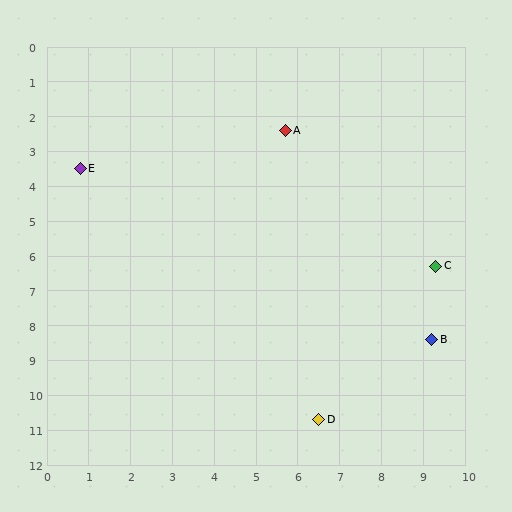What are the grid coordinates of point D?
Point D is at approximately (6.5, 10.7).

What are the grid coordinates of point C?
Point C is at approximately (9.3, 6.3).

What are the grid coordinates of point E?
Point E is at approximately (0.8, 3.5).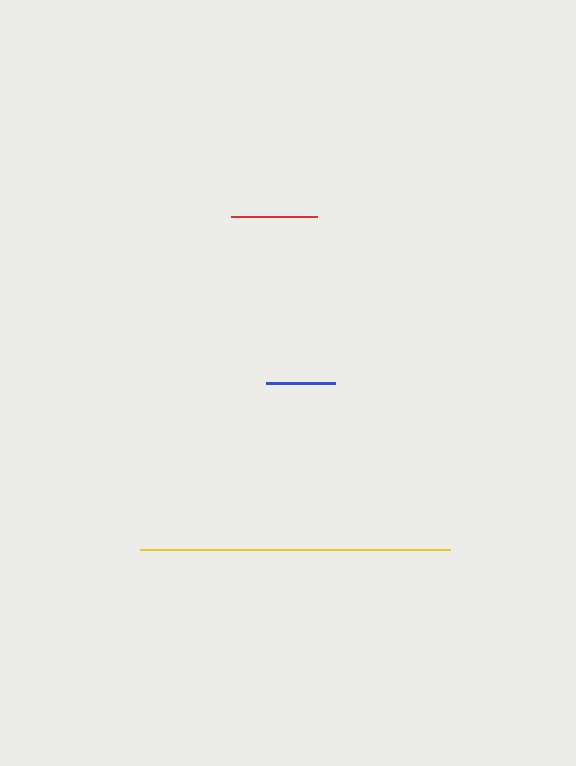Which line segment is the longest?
The yellow line is the longest at approximately 311 pixels.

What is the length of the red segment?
The red segment is approximately 85 pixels long.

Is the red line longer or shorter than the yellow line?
The yellow line is longer than the red line.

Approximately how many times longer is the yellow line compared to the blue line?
The yellow line is approximately 4.5 times the length of the blue line.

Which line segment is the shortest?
The blue line is the shortest at approximately 69 pixels.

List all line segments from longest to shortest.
From longest to shortest: yellow, red, blue.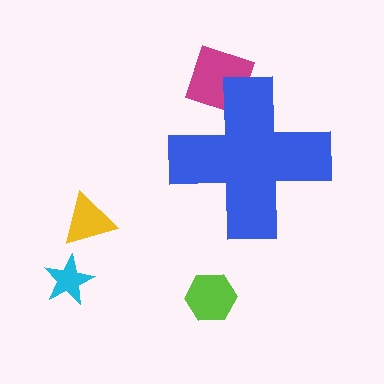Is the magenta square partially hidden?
Yes, the magenta square is partially hidden behind the blue cross.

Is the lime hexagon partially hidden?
No, the lime hexagon is fully visible.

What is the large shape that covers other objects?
A blue cross.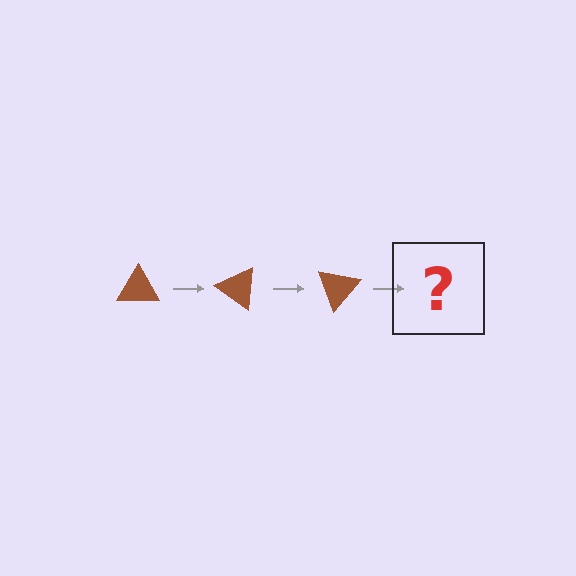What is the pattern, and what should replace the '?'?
The pattern is that the triangle rotates 35 degrees each step. The '?' should be a brown triangle rotated 105 degrees.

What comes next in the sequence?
The next element should be a brown triangle rotated 105 degrees.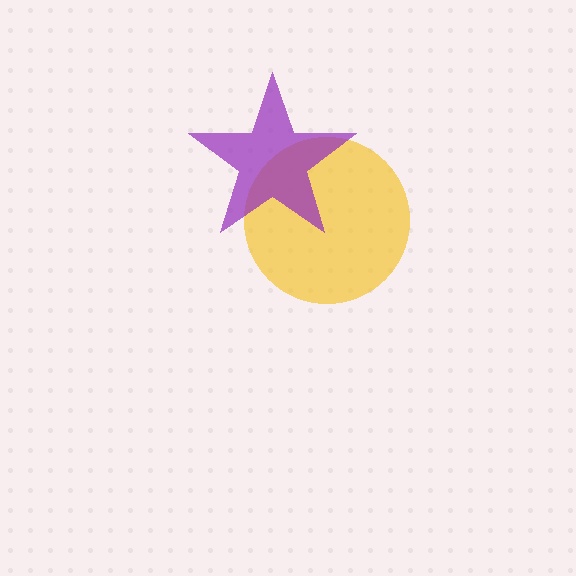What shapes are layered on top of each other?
The layered shapes are: a yellow circle, a purple star.